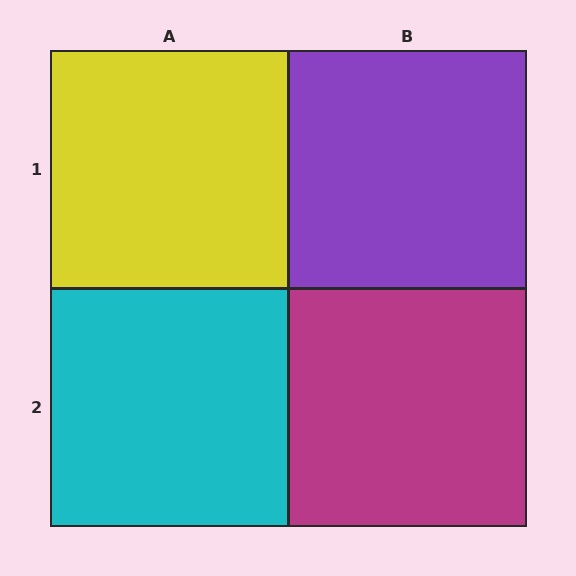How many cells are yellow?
1 cell is yellow.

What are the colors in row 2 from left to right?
Cyan, magenta.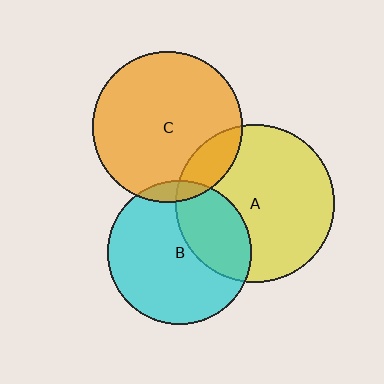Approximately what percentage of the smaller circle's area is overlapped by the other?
Approximately 5%.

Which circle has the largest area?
Circle A (yellow).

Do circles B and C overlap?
Yes.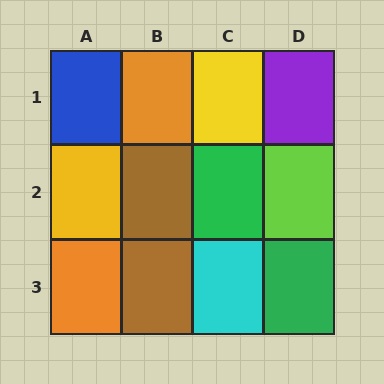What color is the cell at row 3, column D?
Green.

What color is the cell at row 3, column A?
Orange.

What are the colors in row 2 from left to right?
Yellow, brown, green, lime.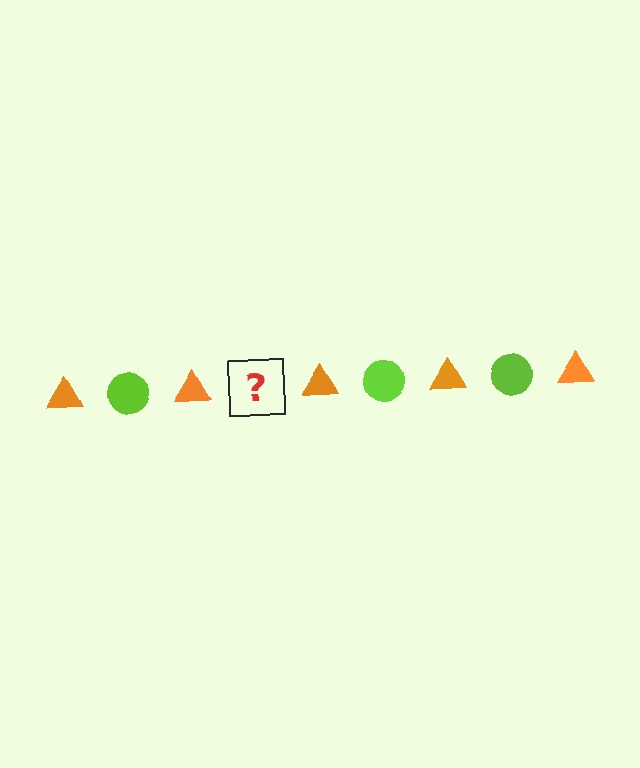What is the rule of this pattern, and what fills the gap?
The rule is that the pattern alternates between orange triangle and lime circle. The gap should be filled with a lime circle.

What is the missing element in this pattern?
The missing element is a lime circle.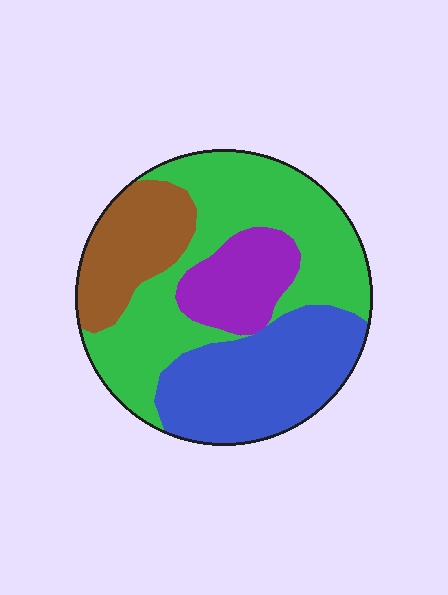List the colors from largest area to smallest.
From largest to smallest: green, blue, brown, purple.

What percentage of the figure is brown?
Brown takes up less than a quarter of the figure.